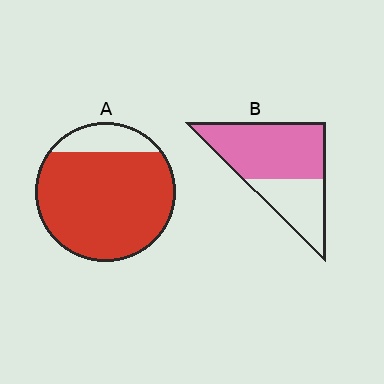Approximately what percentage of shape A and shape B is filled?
A is approximately 85% and B is approximately 65%.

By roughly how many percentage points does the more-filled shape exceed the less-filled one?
By roughly 20 percentage points (A over B).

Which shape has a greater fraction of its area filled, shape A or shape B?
Shape A.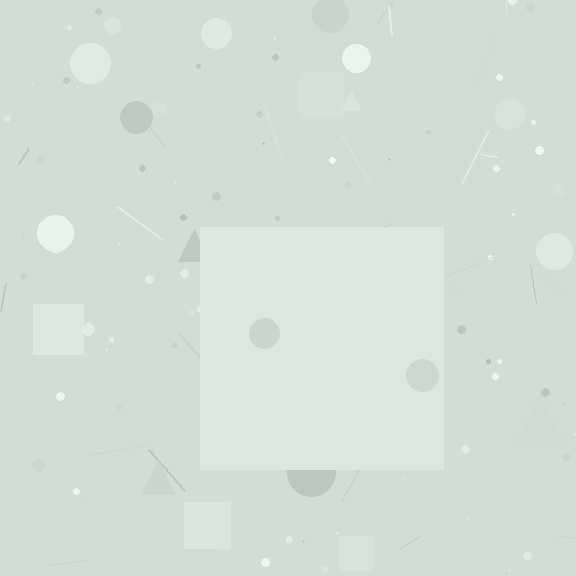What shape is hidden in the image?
A square is hidden in the image.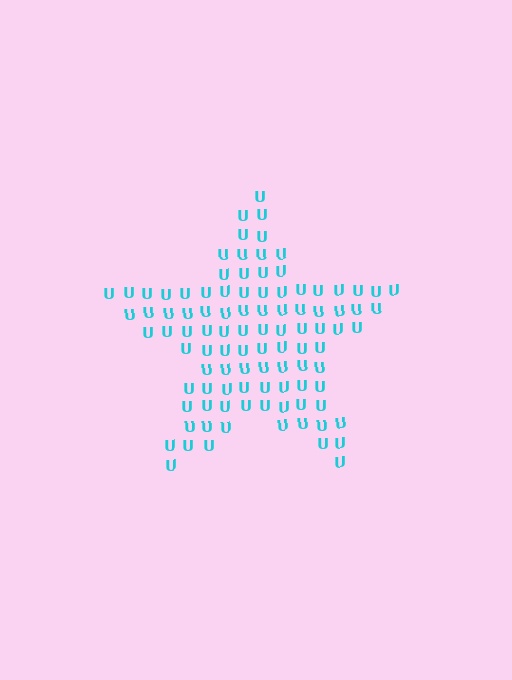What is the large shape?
The large shape is a star.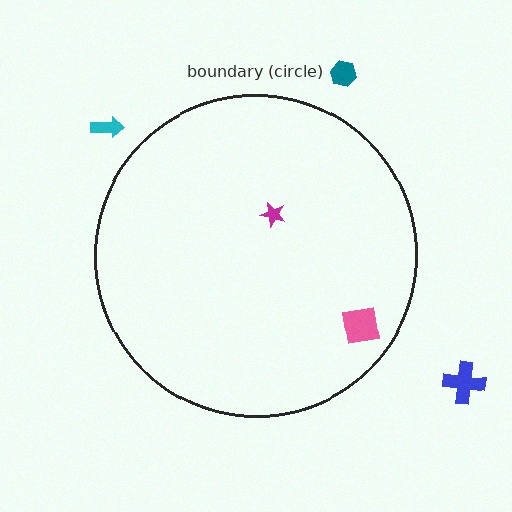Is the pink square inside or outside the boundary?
Inside.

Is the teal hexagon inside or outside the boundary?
Outside.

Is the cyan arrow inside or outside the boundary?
Outside.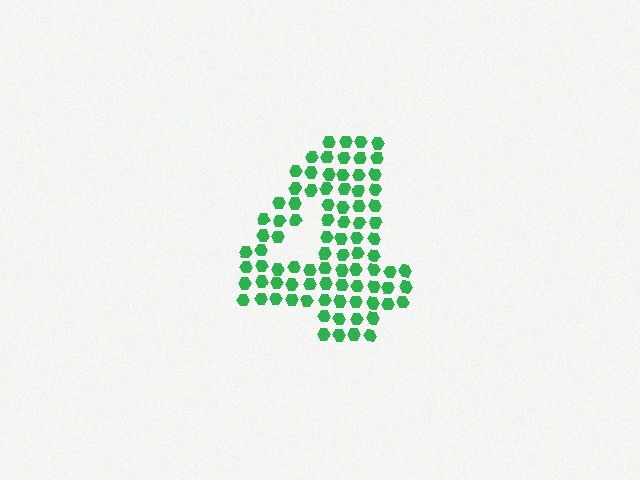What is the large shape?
The large shape is the digit 4.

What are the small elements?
The small elements are hexagons.